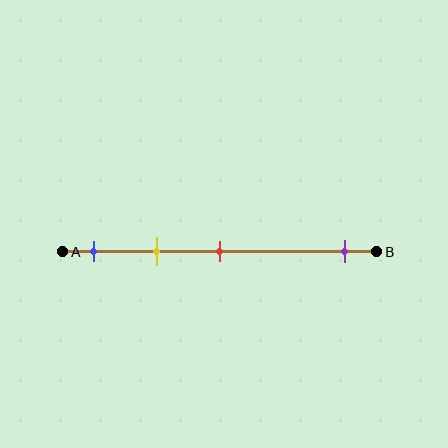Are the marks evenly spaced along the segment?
No, the marks are not evenly spaced.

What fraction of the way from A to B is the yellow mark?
The yellow mark is approximately 30% (0.3) of the way from A to B.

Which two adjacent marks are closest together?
The blue and yellow marks are the closest adjacent pair.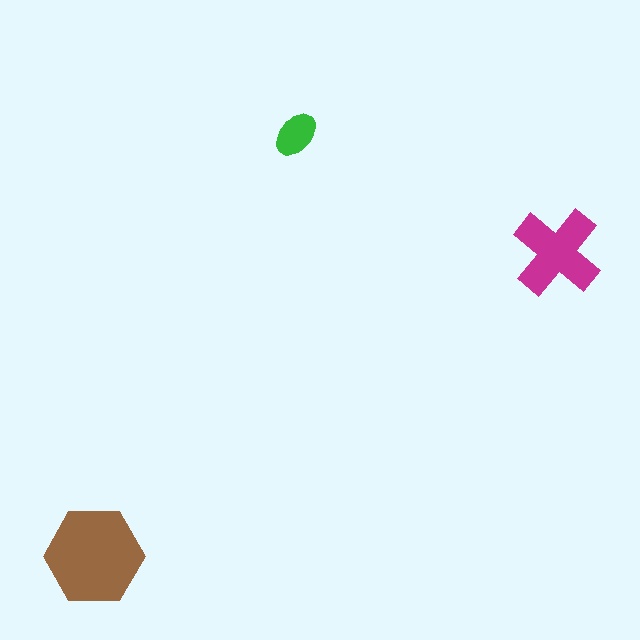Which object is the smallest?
The green ellipse.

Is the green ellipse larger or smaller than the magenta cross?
Smaller.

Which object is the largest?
The brown hexagon.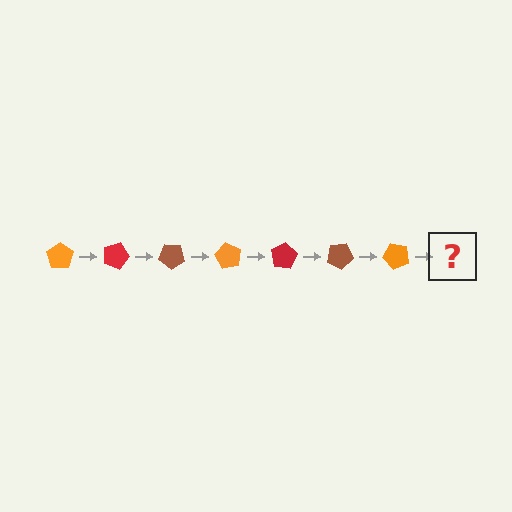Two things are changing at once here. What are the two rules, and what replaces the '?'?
The two rules are that it rotates 20 degrees each step and the color cycles through orange, red, and brown. The '?' should be a red pentagon, rotated 140 degrees from the start.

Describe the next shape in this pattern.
It should be a red pentagon, rotated 140 degrees from the start.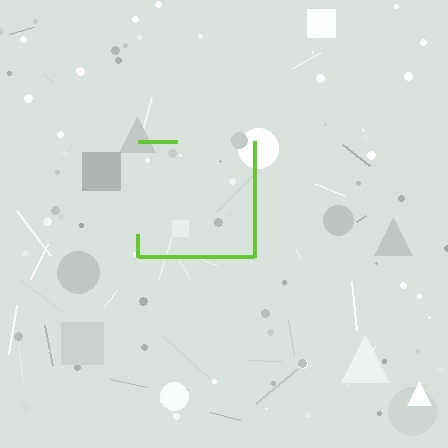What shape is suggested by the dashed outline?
The dashed outline suggests a square.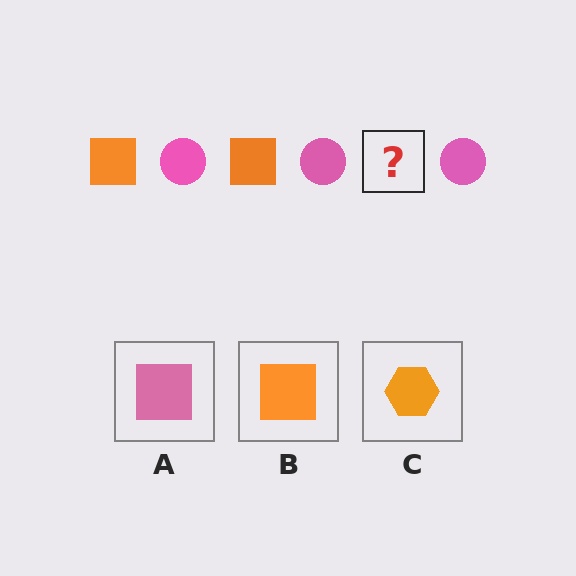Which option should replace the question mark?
Option B.